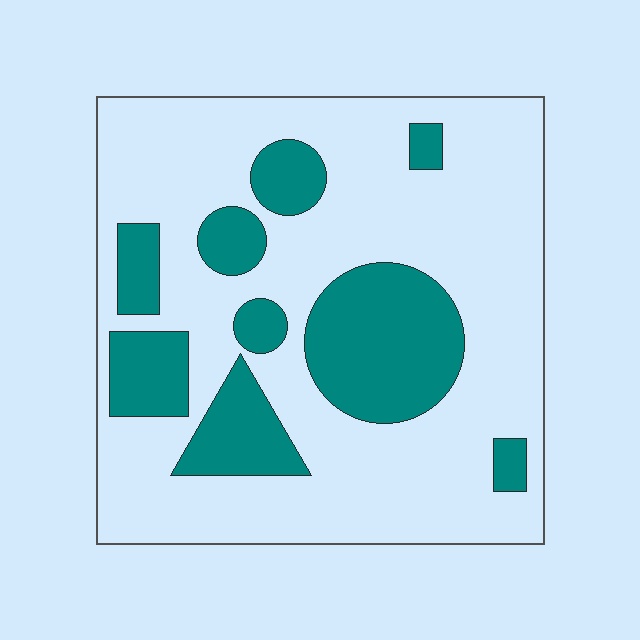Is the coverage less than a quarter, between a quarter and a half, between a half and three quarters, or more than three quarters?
Between a quarter and a half.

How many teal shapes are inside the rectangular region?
9.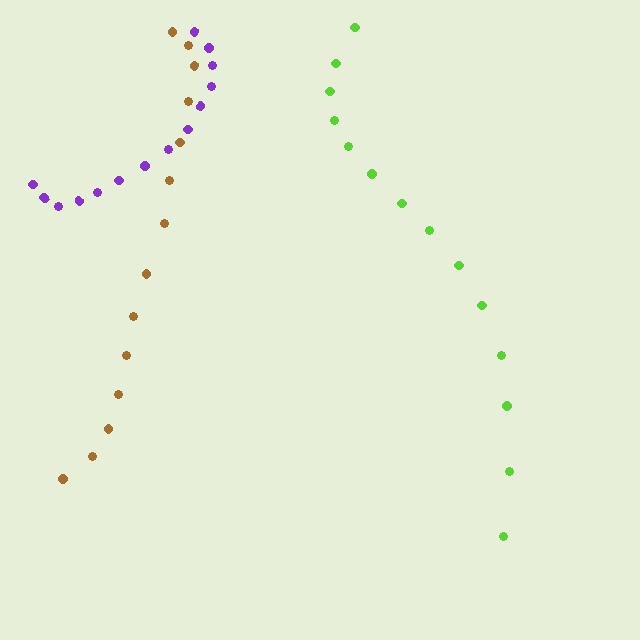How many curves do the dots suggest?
There are 3 distinct paths.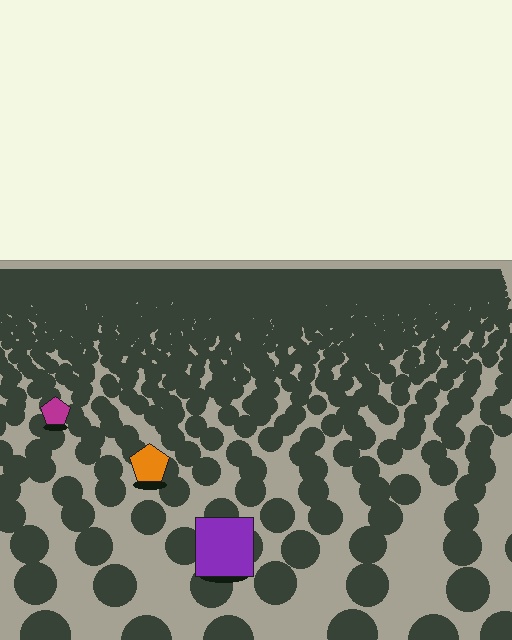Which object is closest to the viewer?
The purple square is closest. The texture marks near it are larger and more spread out.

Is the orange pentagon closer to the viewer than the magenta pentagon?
Yes. The orange pentagon is closer — you can tell from the texture gradient: the ground texture is coarser near it.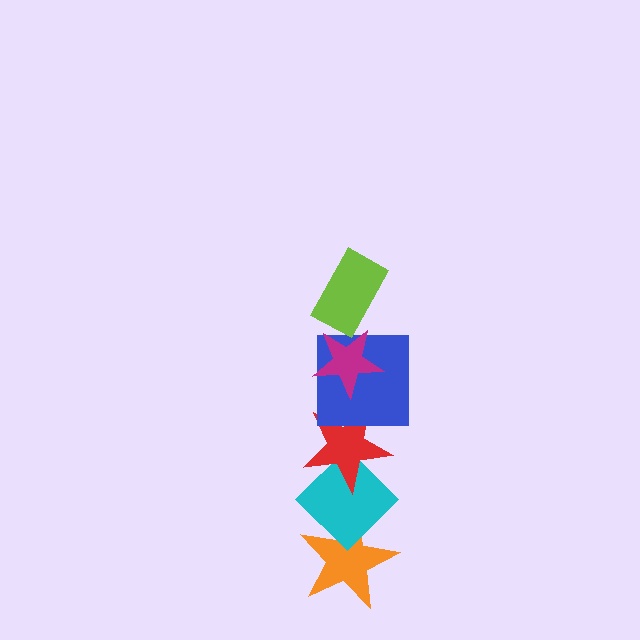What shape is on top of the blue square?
The magenta star is on top of the blue square.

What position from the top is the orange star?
The orange star is 6th from the top.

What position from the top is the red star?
The red star is 4th from the top.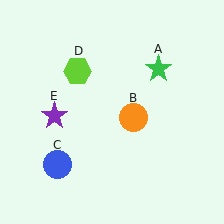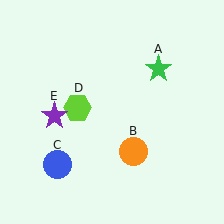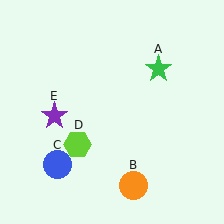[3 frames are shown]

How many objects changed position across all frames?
2 objects changed position: orange circle (object B), lime hexagon (object D).